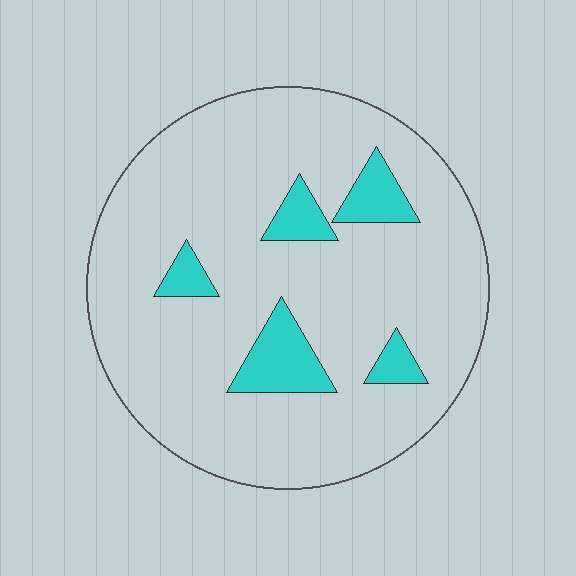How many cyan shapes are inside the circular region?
5.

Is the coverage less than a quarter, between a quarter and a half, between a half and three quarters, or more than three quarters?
Less than a quarter.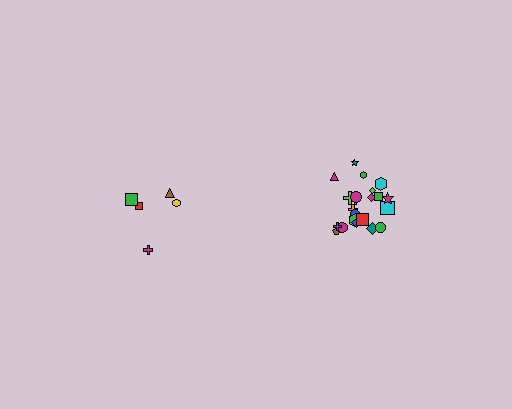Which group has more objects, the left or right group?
The right group.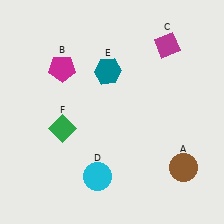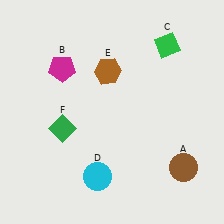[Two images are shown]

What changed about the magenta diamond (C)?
In Image 1, C is magenta. In Image 2, it changed to green.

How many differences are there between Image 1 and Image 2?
There are 2 differences between the two images.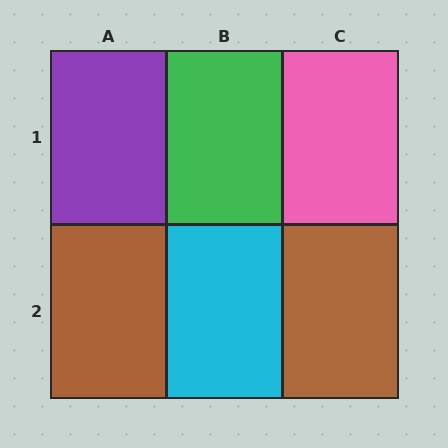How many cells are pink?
1 cell is pink.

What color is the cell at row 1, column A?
Purple.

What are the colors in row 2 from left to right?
Brown, cyan, brown.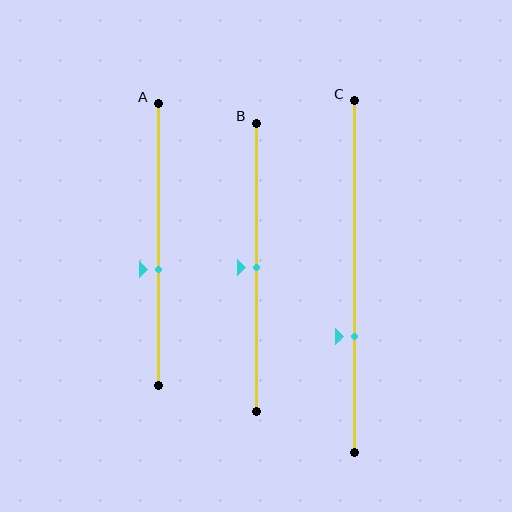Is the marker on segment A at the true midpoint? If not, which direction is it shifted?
No, the marker on segment A is shifted downward by about 9% of the segment length.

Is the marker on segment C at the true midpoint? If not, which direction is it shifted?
No, the marker on segment C is shifted downward by about 17% of the segment length.